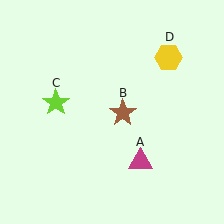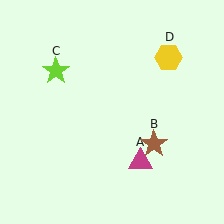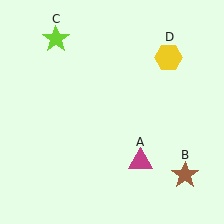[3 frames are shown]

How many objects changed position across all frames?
2 objects changed position: brown star (object B), lime star (object C).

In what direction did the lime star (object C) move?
The lime star (object C) moved up.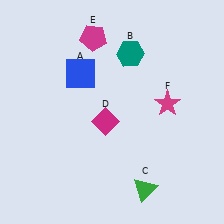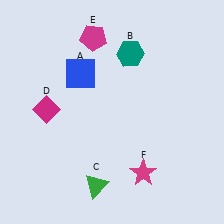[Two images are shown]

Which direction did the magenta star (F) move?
The magenta star (F) moved down.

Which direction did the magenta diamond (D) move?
The magenta diamond (D) moved left.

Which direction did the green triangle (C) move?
The green triangle (C) moved left.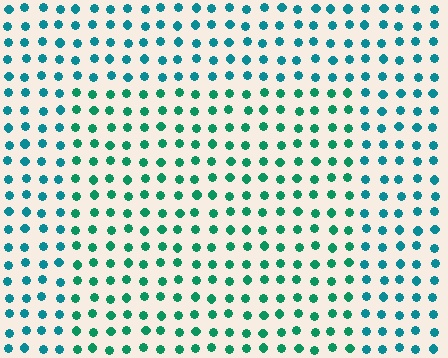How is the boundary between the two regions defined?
The boundary is defined purely by a slight shift in hue (about 28 degrees). Spacing, size, and orientation are identical on both sides.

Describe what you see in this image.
The image is filled with small teal elements in a uniform arrangement. A rectangle-shaped region is visible where the elements are tinted to a slightly different hue, forming a subtle color boundary.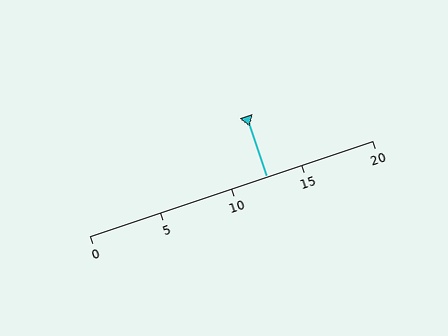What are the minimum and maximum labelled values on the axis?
The axis runs from 0 to 20.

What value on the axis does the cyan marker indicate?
The marker indicates approximately 12.5.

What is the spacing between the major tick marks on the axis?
The major ticks are spaced 5 apart.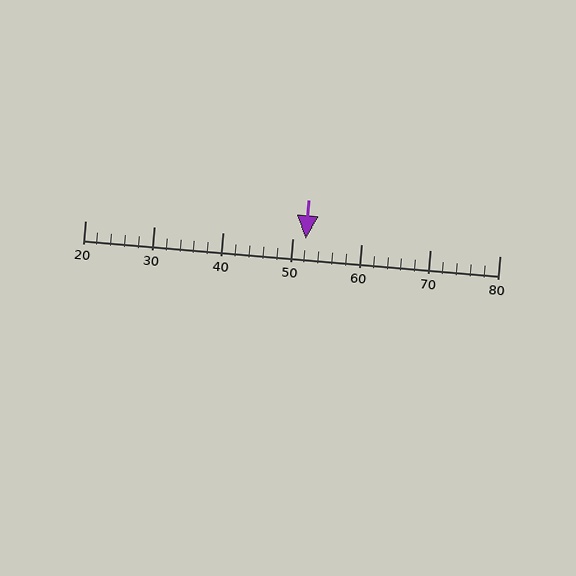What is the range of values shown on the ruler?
The ruler shows values from 20 to 80.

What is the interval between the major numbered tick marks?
The major tick marks are spaced 10 units apart.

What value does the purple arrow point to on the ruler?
The purple arrow points to approximately 52.